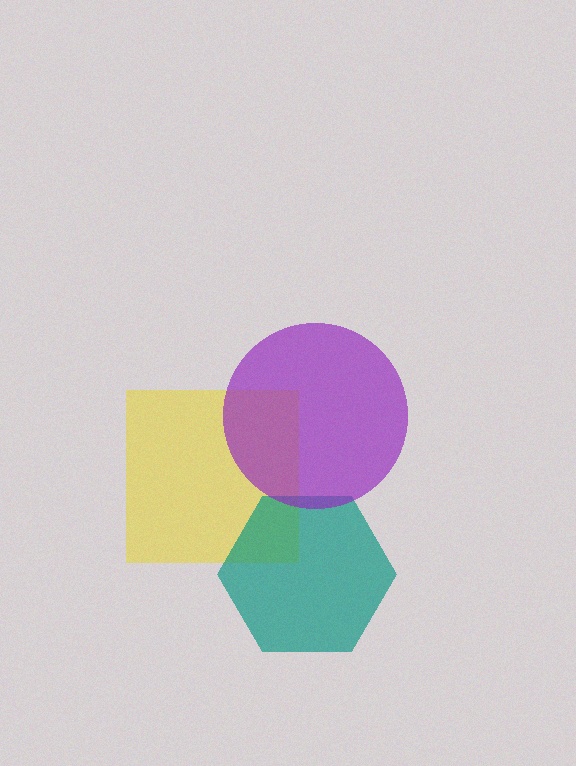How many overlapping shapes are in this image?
There are 3 overlapping shapes in the image.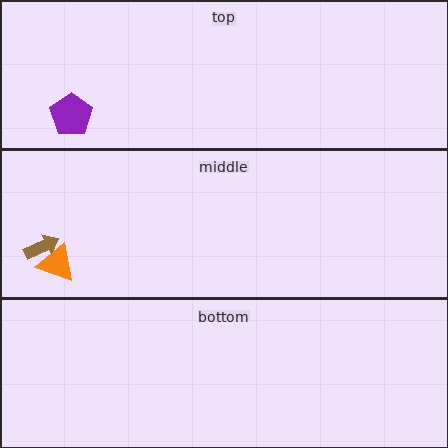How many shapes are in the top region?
1.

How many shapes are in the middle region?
2.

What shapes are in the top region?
The purple pentagon.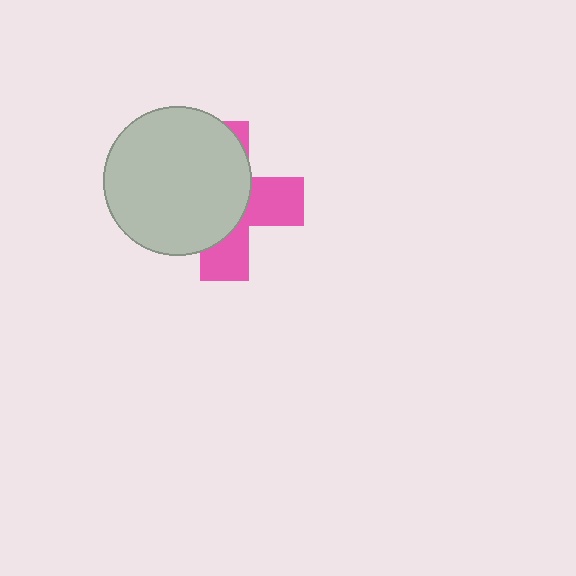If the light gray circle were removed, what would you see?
You would see the complete pink cross.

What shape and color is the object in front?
The object in front is a light gray circle.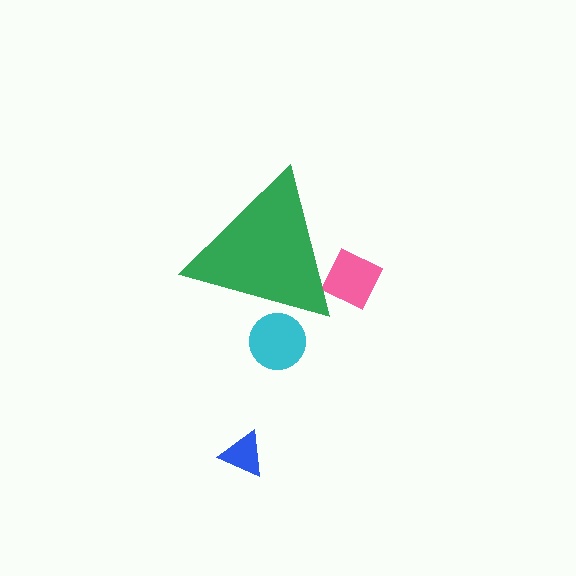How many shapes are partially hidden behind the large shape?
2 shapes are partially hidden.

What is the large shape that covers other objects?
A green triangle.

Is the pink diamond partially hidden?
Yes, the pink diamond is partially hidden behind the green triangle.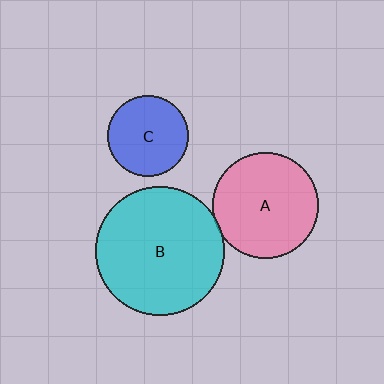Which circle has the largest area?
Circle B (cyan).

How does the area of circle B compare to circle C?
Approximately 2.5 times.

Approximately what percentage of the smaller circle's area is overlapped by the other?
Approximately 5%.